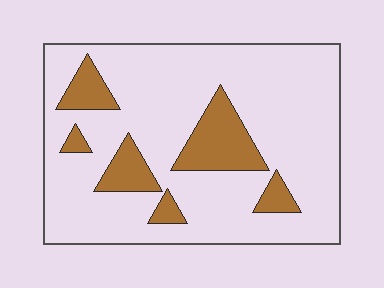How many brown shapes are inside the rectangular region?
6.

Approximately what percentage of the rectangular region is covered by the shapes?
Approximately 20%.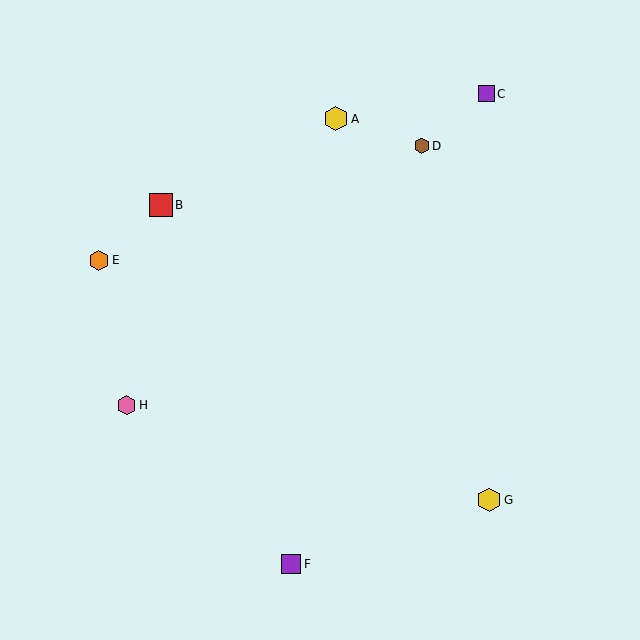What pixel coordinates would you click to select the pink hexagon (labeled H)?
Click at (126, 405) to select the pink hexagon H.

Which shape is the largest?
The yellow hexagon (labeled A) is the largest.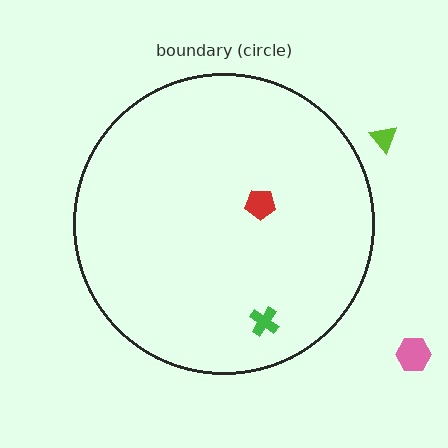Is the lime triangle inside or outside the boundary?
Outside.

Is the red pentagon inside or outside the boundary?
Inside.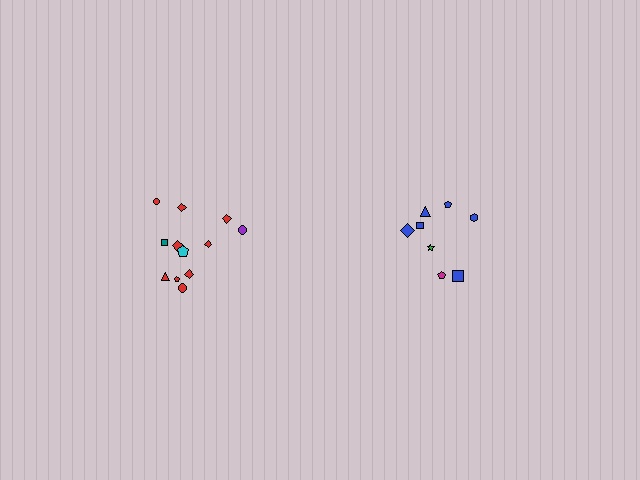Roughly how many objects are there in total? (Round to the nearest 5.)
Roughly 20 objects in total.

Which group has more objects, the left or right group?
The left group.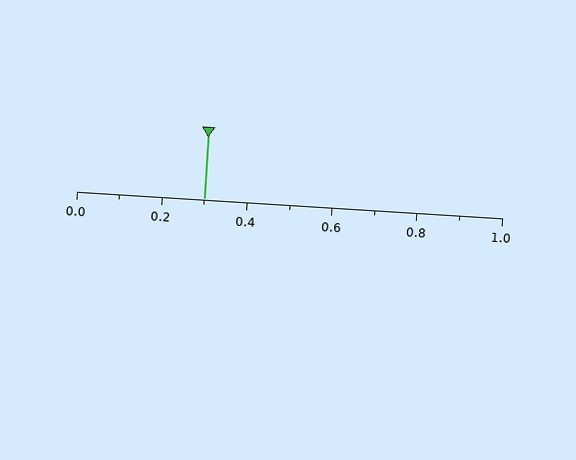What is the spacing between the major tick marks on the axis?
The major ticks are spaced 0.2 apart.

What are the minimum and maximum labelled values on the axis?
The axis runs from 0.0 to 1.0.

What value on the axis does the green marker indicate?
The marker indicates approximately 0.3.